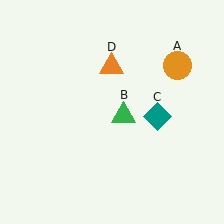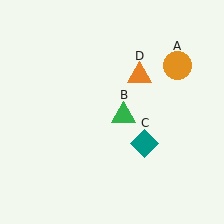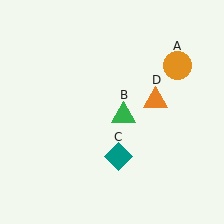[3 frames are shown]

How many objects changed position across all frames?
2 objects changed position: teal diamond (object C), orange triangle (object D).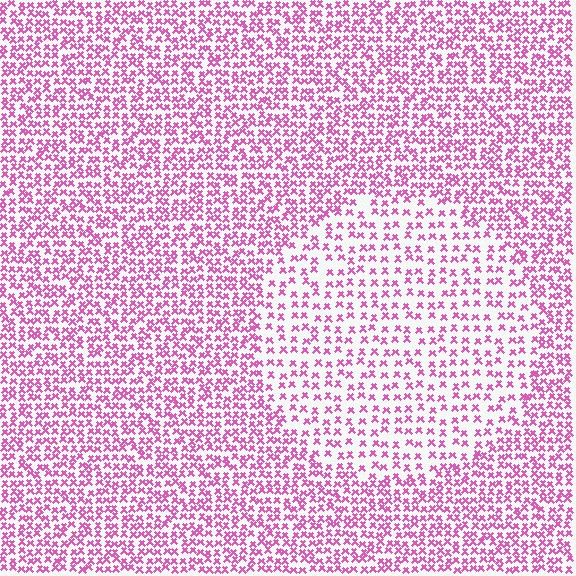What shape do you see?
I see a circle.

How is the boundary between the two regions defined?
The boundary is defined by a change in element density (approximately 1.8x ratio). All elements are the same color, size, and shape.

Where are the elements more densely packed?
The elements are more densely packed outside the circle boundary.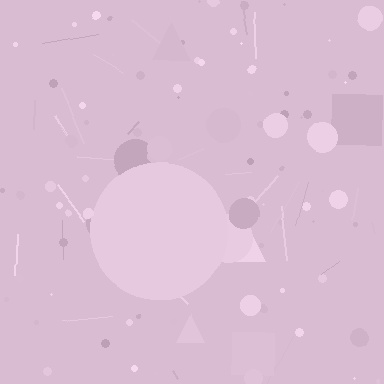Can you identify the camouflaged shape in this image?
The camouflaged shape is a circle.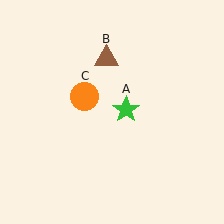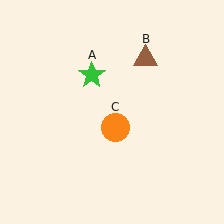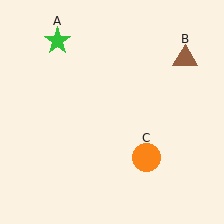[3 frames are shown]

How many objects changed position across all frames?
3 objects changed position: green star (object A), brown triangle (object B), orange circle (object C).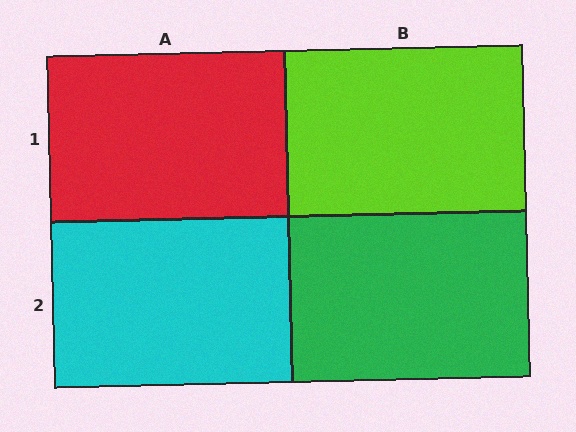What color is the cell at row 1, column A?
Red.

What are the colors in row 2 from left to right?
Cyan, green.